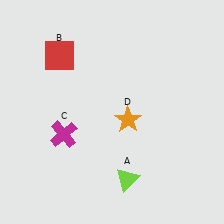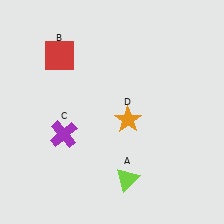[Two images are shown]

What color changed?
The cross (C) changed from magenta in Image 1 to purple in Image 2.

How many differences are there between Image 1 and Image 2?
There is 1 difference between the two images.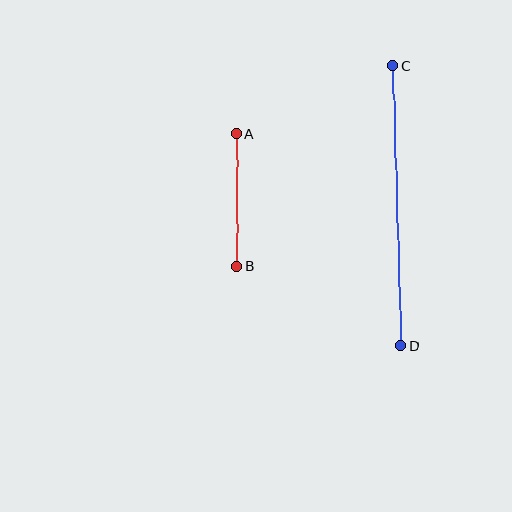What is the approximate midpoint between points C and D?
The midpoint is at approximately (397, 206) pixels.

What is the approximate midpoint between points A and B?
The midpoint is at approximately (237, 200) pixels.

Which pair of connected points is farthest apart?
Points C and D are farthest apart.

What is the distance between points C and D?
The distance is approximately 280 pixels.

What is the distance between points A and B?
The distance is approximately 133 pixels.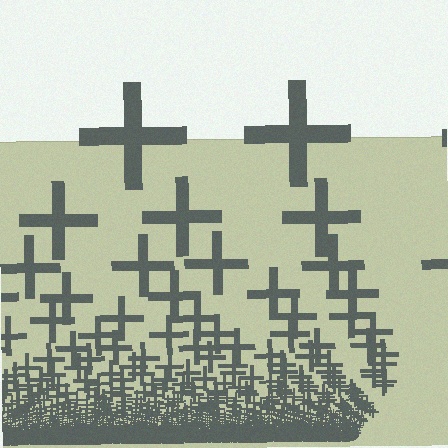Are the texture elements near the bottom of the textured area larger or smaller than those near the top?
Smaller. The gradient is inverted — elements near the bottom are smaller and denser.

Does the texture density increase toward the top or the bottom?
Density increases toward the bottom.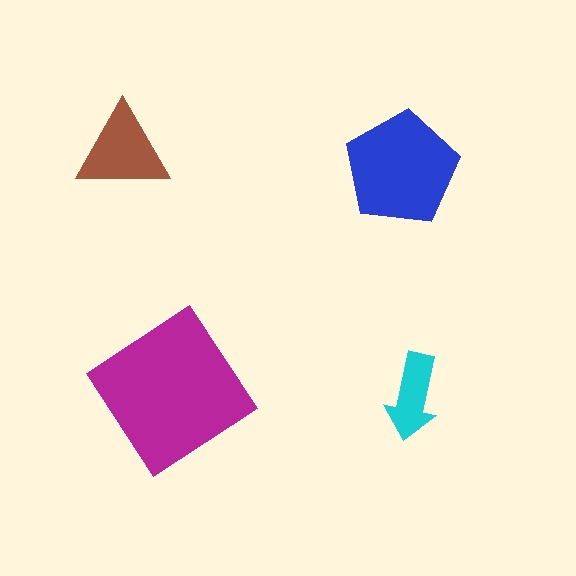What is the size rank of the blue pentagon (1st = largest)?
2nd.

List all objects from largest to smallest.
The magenta diamond, the blue pentagon, the brown triangle, the cyan arrow.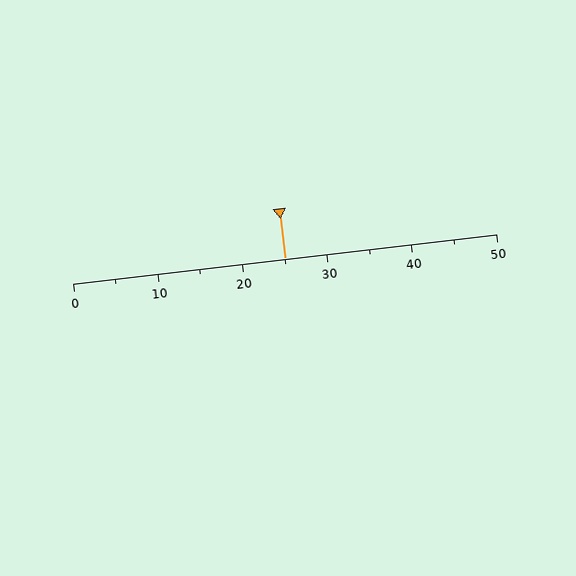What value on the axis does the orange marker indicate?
The marker indicates approximately 25.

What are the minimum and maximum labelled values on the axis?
The axis runs from 0 to 50.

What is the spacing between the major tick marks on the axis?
The major ticks are spaced 10 apart.